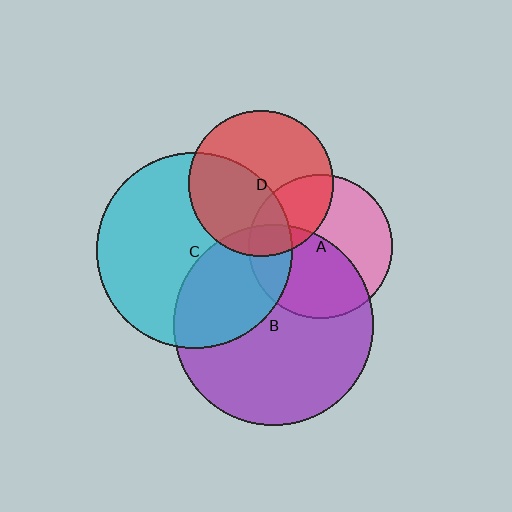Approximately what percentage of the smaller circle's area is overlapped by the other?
Approximately 45%.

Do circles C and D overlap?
Yes.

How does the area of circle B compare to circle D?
Approximately 1.9 times.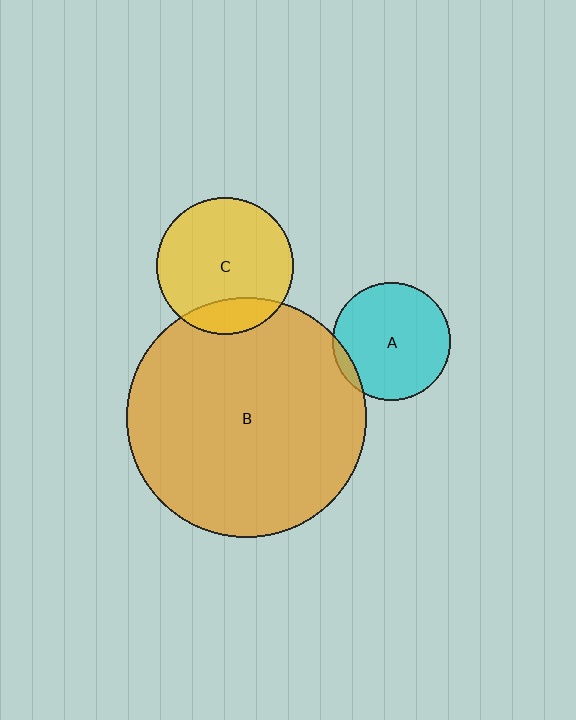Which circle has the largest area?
Circle B (orange).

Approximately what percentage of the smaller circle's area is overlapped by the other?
Approximately 5%.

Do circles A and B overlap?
Yes.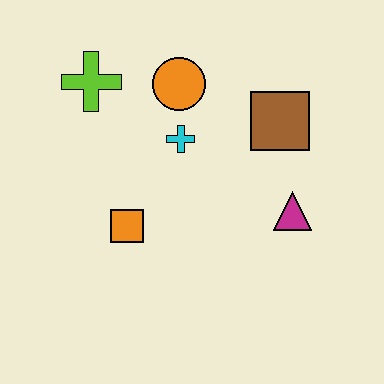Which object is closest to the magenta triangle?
The brown square is closest to the magenta triangle.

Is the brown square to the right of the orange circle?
Yes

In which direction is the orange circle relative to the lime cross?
The orange circle is to the right of the lime cross.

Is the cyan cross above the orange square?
Yes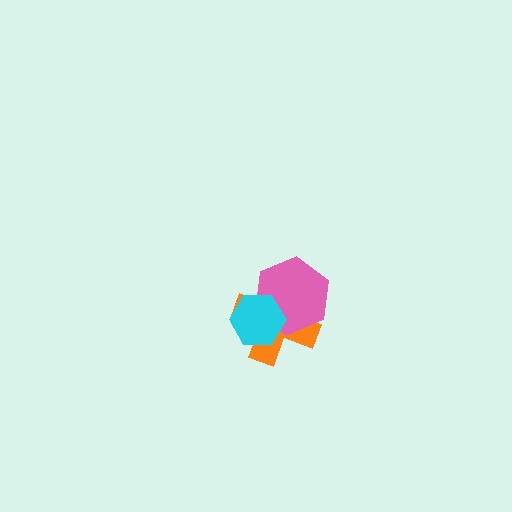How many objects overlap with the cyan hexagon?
2 objects overlap with the cyan hexagon.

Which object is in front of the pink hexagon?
The cyan hexagon is in front of the pink hexagon.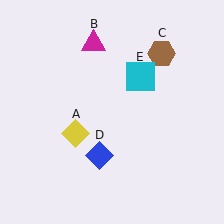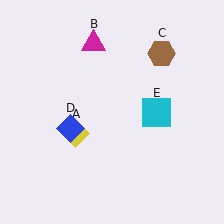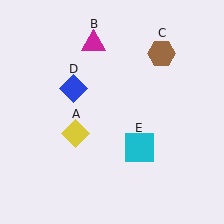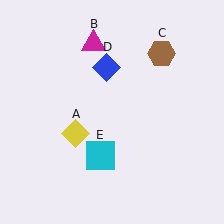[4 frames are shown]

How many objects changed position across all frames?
2 objects changed position: blue diamond (object D), cyan square (object E).